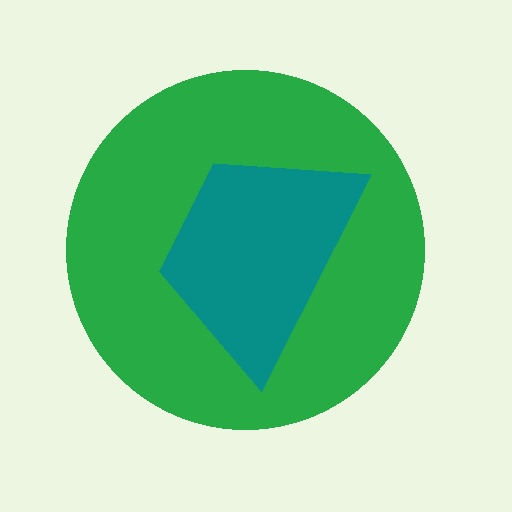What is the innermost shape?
The teal trapezoid.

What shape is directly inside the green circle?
The teal trapezoid.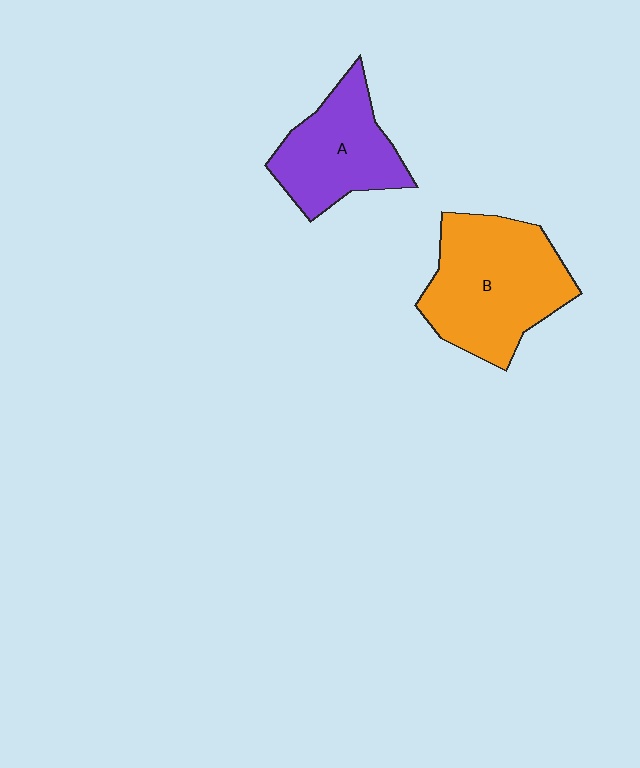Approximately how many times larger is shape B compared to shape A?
Approximately 1.4 times.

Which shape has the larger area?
Shape B (orange).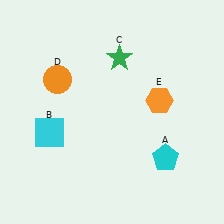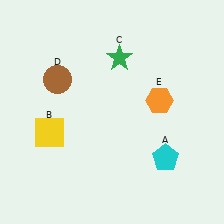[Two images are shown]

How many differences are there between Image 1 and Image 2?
There are 2 differences between the two images.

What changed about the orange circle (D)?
In Image 1, D is orange. In Image 2, it changed to brown.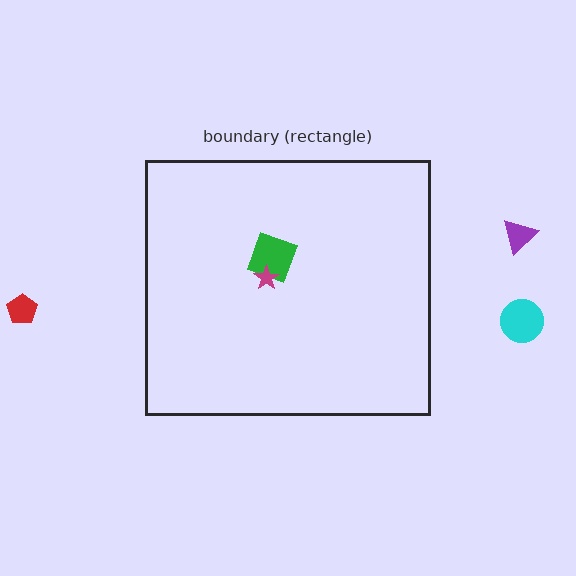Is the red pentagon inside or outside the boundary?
Outside.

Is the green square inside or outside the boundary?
Inside.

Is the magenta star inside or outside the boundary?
Inside.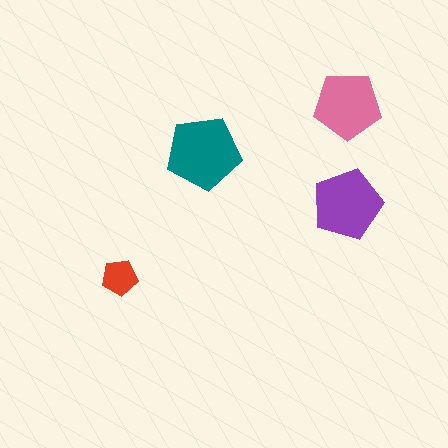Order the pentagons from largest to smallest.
the teal one, the purple one, the pink one, the red one.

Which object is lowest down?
The red pentagon is bottommost.